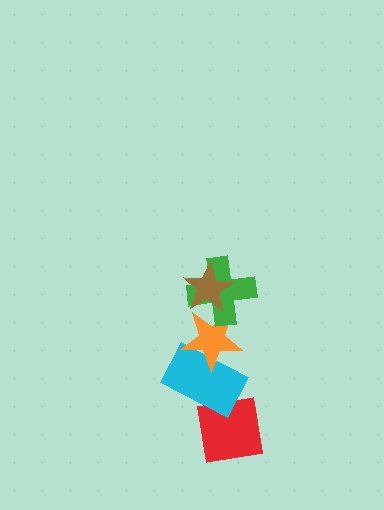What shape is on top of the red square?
The cyan rectangle is on top of the red square.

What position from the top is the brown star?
The brown star is 1st from the top.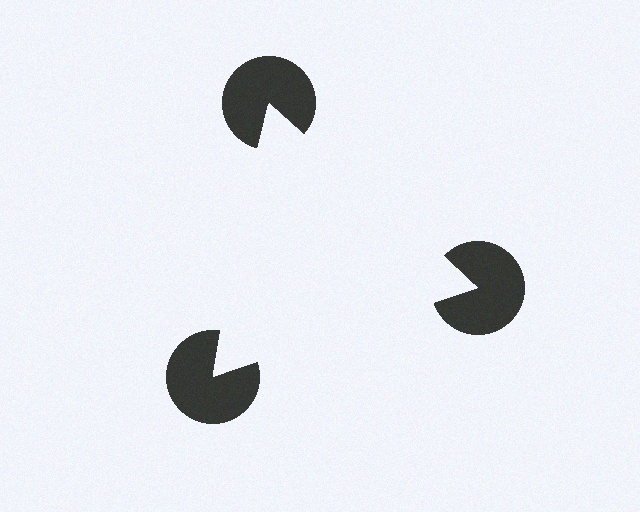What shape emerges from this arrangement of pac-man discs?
An illusory triangle — its edges are inferred from the aligned wedge cuts in the pac-man discs, not physically drawn.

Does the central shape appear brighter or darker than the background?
It typically appears slightly brighter than the background, even though no actual brightness change is drawn.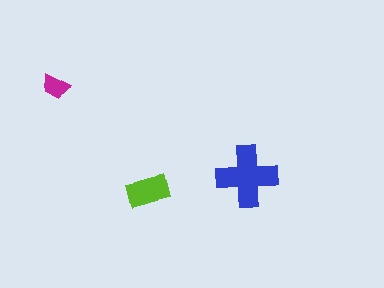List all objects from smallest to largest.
The magenta trapezoid, the lime rectangle, the blue cross.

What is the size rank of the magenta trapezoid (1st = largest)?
3rd.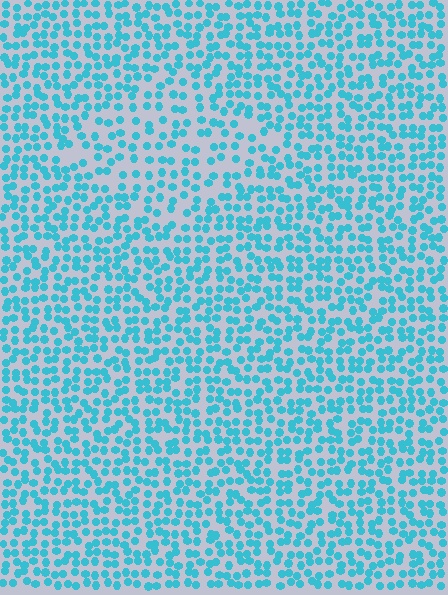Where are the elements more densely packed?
The elements are more densely packed outside the diamond boundary.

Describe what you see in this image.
The image contains small cyan elements arranged at two different densities. A diamond-shaped region is visible where the elements are less densely packed than the surrounding area.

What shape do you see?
I see a diamond.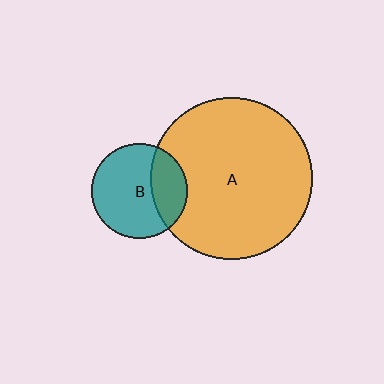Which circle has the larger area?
Circle A (orange).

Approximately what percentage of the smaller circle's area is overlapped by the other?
Approximately 30%.